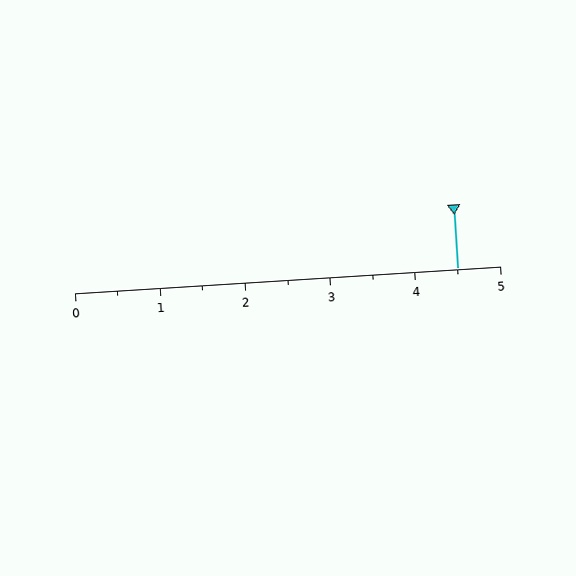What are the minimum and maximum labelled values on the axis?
The axis runs from 0 to 5.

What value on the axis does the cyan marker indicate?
The marker indicates approximately 4.5.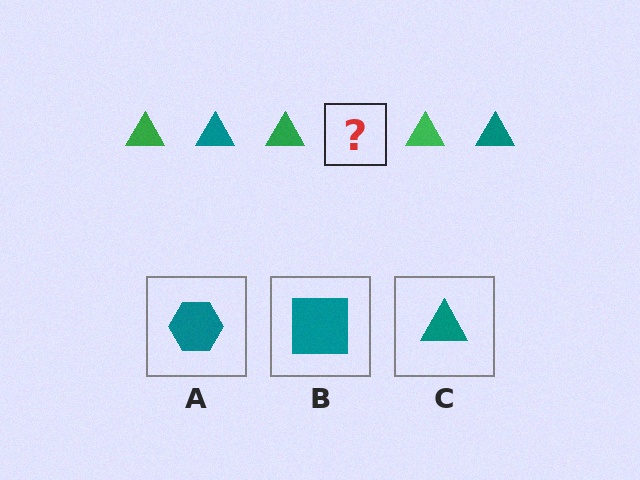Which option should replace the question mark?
Option C.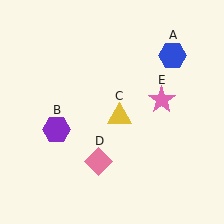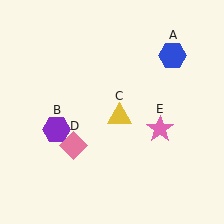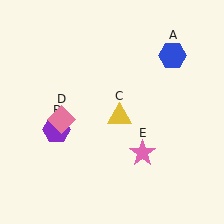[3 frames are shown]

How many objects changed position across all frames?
2 objects changed position: pink diamond (object D), pink star (object E).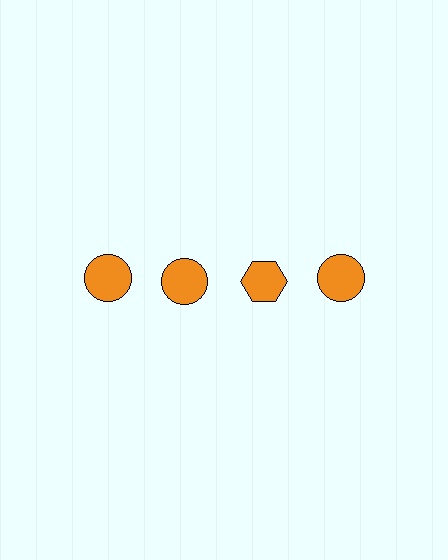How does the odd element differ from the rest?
It has a different shape: hexagon instead of circle.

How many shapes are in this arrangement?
There are 4 shapes arranged in a grid pattern.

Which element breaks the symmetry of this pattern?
The orange hexagon in the top row, center column breaks the symmetry. All other shapes are orange circles.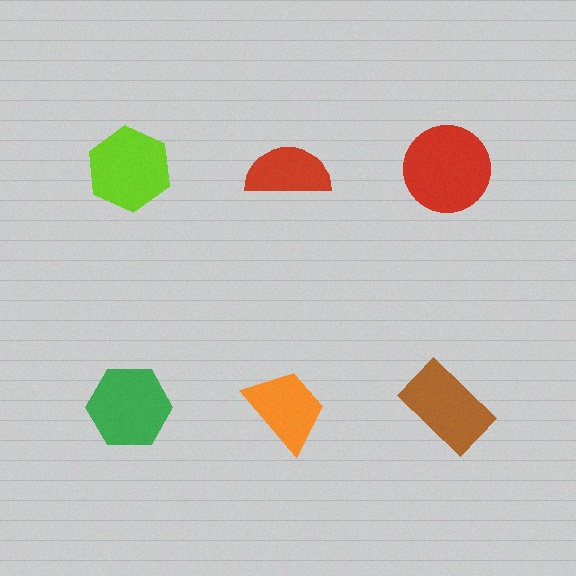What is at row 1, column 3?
A red circle.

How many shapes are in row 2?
3 shapes.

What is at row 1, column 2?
A red semicircle.